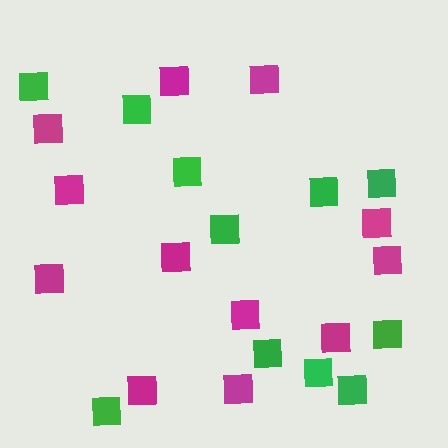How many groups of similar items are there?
There are 2 groups: one group of magenta squares (12) and one group of green squares (11).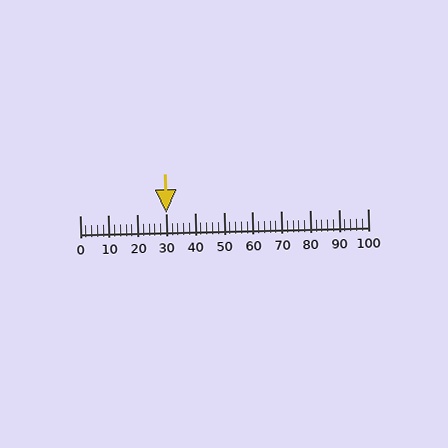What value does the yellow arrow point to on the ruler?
The yellow arrow points to approximately 30.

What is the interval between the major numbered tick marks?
The major tick marks are spaced 10 units apart.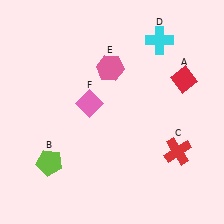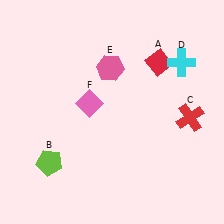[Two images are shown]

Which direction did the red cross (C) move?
The red cross (C) moved up.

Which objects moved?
The objects that moved are: the red diamond (A), the red cross (C), the cyan cross (D).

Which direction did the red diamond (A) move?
The red diamond (A) moved left.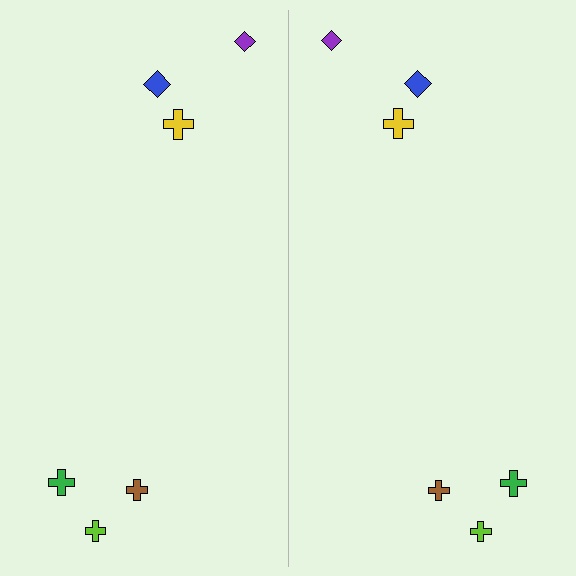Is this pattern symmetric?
Yes, this pattern has bilateral (reflection) symmetry.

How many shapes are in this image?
There are 12 shapes in this image.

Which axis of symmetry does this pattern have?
The pattern has a vertical axis of symmetry running through the center of the image.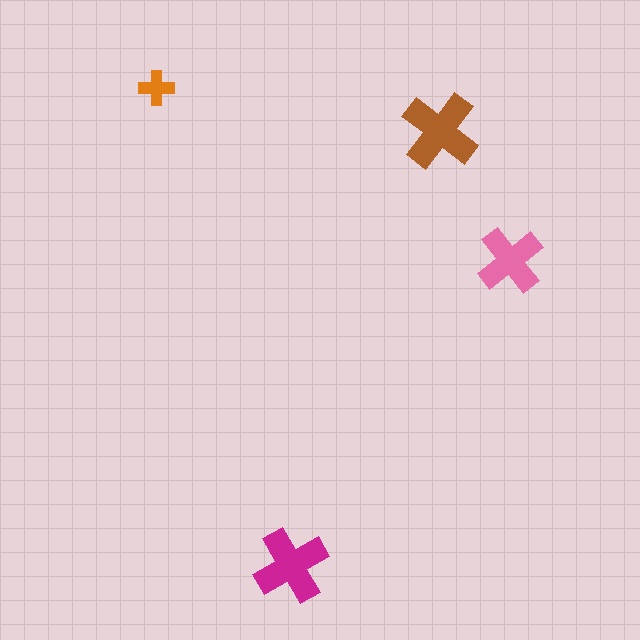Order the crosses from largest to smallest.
the brown one, the magenta one, the pink one, the orange one.